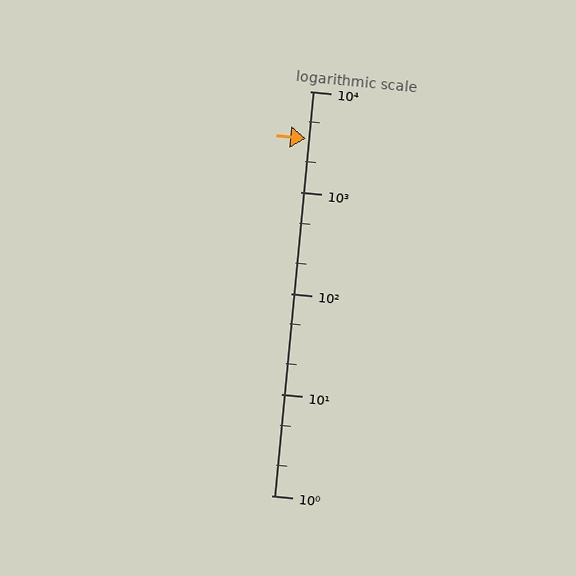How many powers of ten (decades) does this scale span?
The scale spans 4 decades, from 1 to 10000.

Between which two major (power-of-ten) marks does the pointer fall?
The pointer is between 1000 and 10000.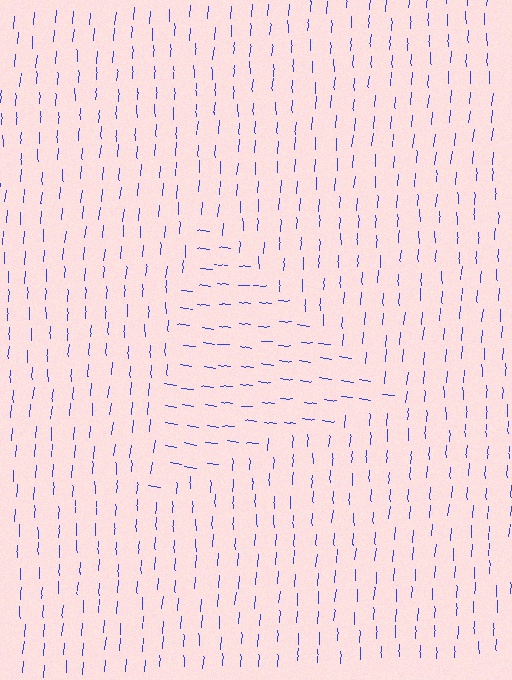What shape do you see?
I see a triangle.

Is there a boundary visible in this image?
Yes, there is a texture boundary formed by a change in line orientation.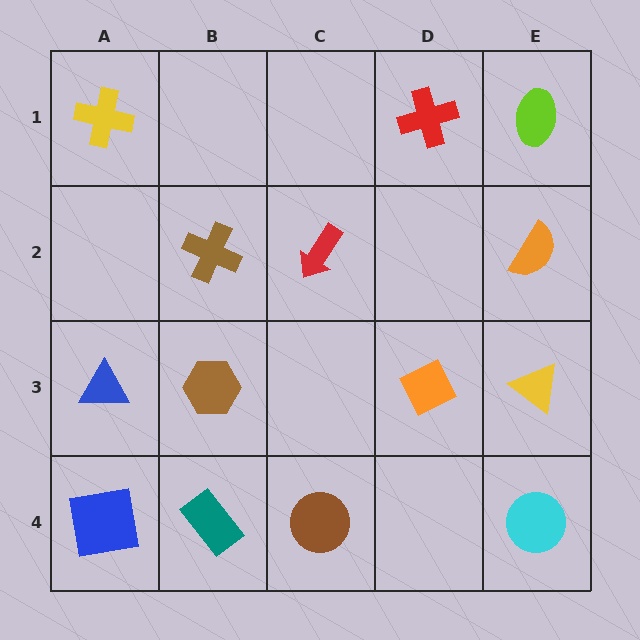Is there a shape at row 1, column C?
No, that cell is empty.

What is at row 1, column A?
A yellow cross.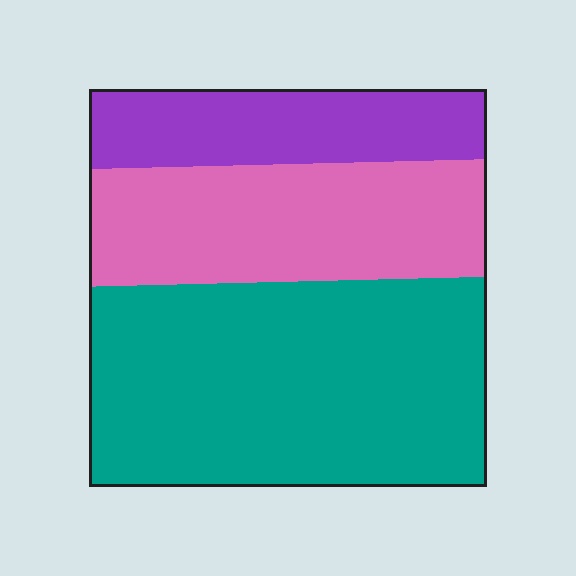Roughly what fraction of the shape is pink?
Pink covers 30% of the shape.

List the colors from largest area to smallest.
From largest to smallest: teal, pink, purple.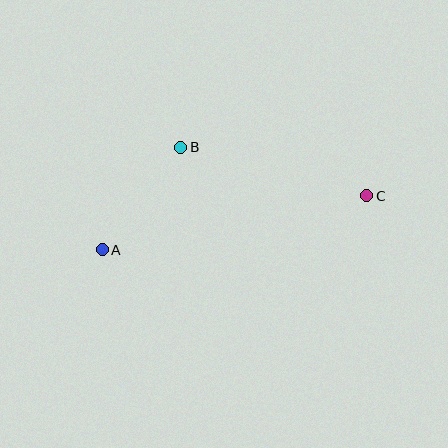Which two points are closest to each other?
Points A and B are closest to each other.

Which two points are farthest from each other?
Points A and C are farthest from each other.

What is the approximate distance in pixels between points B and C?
The distance between B and C is approximately 193 pixels.